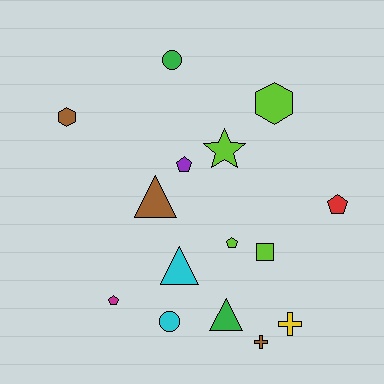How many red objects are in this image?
There is 1 red object.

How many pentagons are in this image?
There are 4 pentagons.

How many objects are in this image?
There are 15 objects.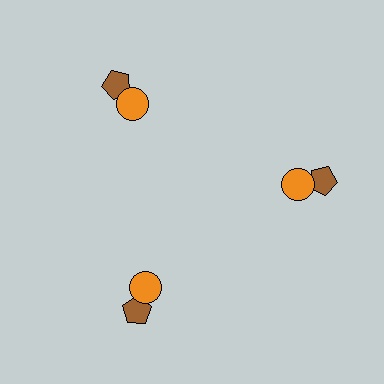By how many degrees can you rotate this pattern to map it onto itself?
The pattern maps onto itself every 120 degrees of rotation.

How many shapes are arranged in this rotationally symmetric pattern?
There are 6 shapes, arranged in 3 groups of 2.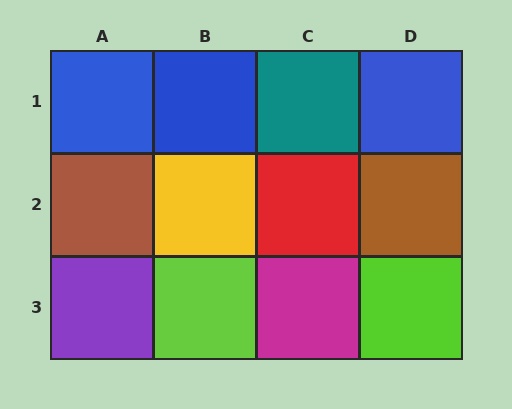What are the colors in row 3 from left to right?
Purple, lime, magenta, lime.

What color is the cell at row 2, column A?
Brown.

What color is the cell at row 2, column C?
Red.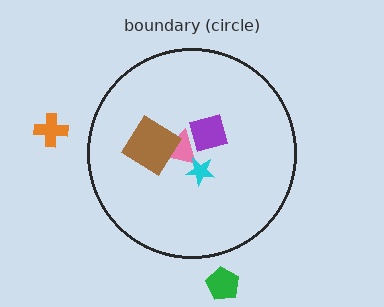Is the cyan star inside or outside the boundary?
Inside.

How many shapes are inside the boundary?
4 inside, 2 outside.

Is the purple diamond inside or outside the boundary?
Inside.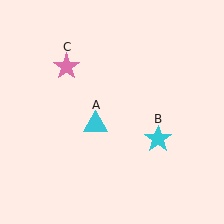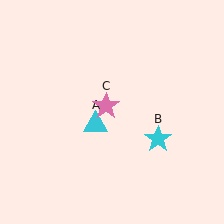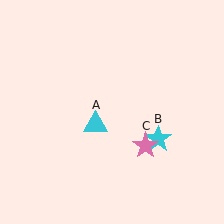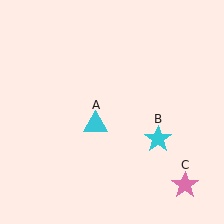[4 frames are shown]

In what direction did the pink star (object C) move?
The pink star (object C) moved down and to the right.